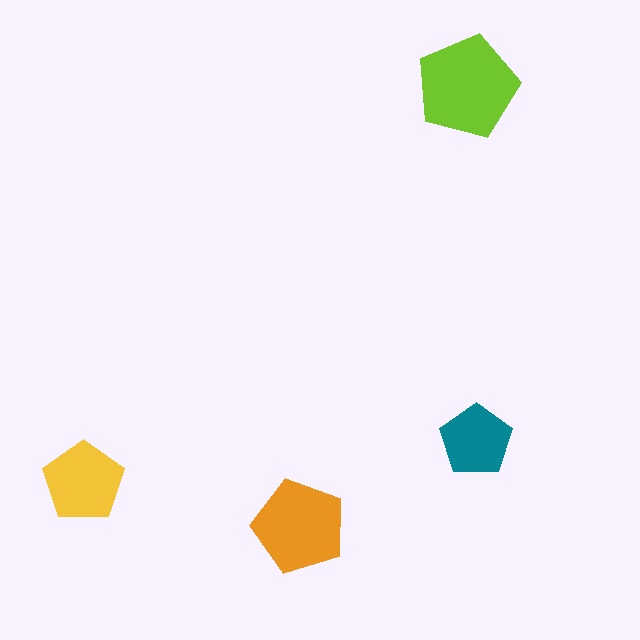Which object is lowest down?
The orange pentagon is bottommost.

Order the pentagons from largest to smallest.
the lime one, the orange one, the yellow one, the teal one.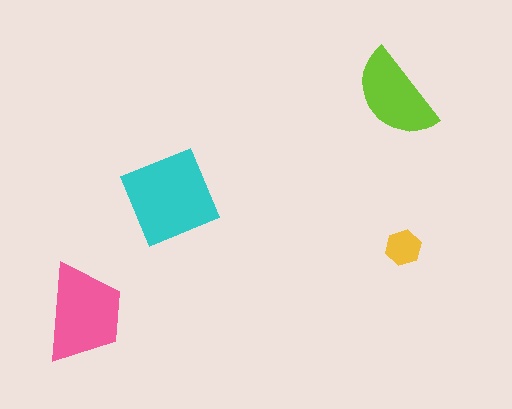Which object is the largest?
The cyan diamond.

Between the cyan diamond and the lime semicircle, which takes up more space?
The cyan diamond.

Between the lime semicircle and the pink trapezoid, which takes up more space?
The pink trapezoid.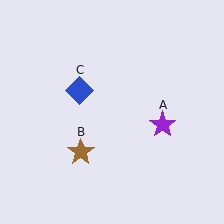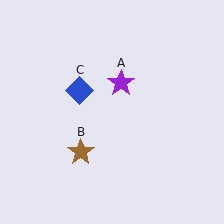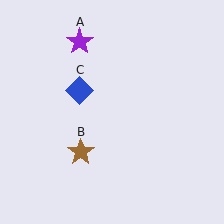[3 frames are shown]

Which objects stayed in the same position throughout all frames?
Brown star (object B) and blue diamond (object C) remained stationary.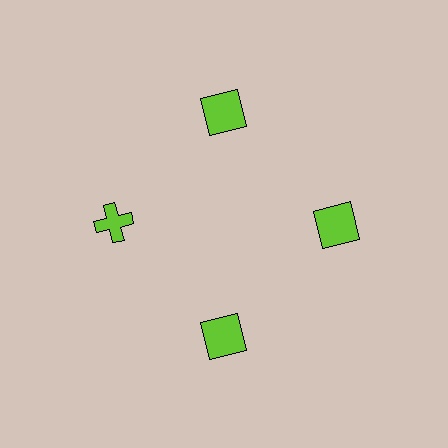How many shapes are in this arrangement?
There are 4 shapes arranged in a ring pattern.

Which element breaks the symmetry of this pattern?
The lime cross at roughly the 9 o'clock position breaks the symmetry. All other shapes are lime squares.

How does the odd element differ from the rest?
It has a different shape: cross instead of square.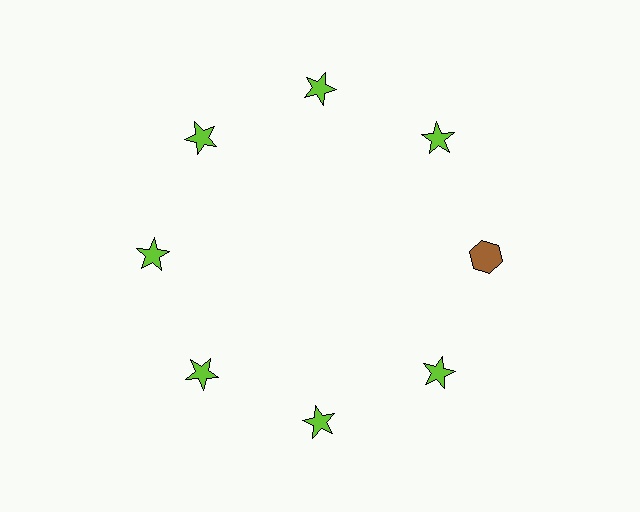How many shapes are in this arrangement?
There are 8 shapes arranged in a ring pattern.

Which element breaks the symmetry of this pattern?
The brown hexagon at roughly the 3 o'clock position breaks the symmetry. All other shapes are lime stars.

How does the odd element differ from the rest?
It differs in both color (brown instead of lime) and shape (hexagon instead of star).